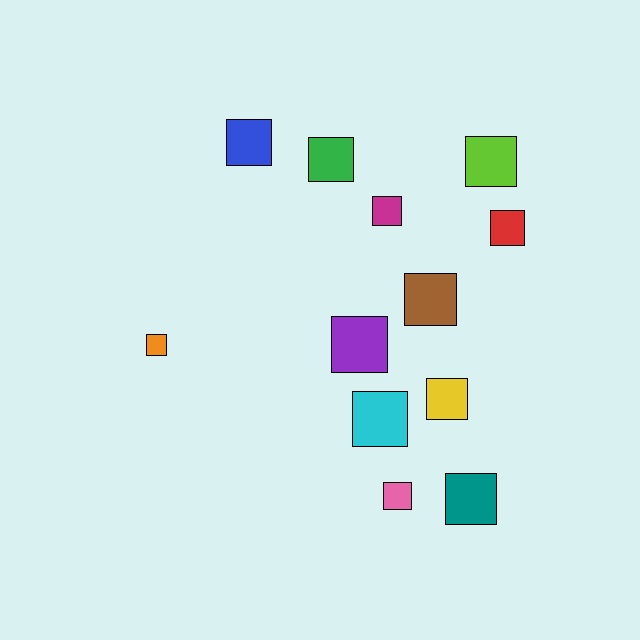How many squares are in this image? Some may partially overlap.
There are 12 squares.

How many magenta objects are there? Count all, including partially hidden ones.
There is 1 magenta object.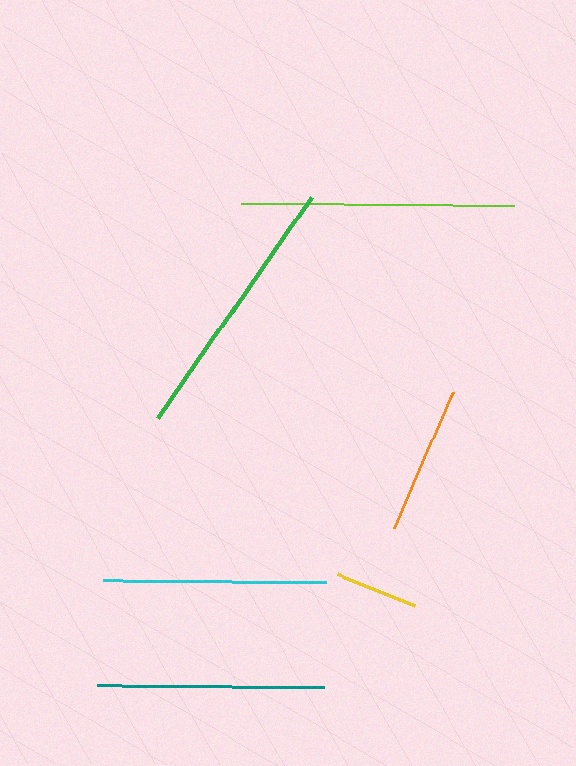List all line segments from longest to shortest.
From longest to shortest: lime, green, teal, cyan, orange, yellow.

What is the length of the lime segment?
The lime segment is approximately 273 pixels long.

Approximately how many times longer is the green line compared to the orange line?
The green line is approximately 1.8 times the length of the orange line.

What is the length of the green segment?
The green segment is approximately 269 pixels long.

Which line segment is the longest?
The lime line is the longest at approximately 273 pixels.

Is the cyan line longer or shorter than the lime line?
The lime line is longer than the cyan line.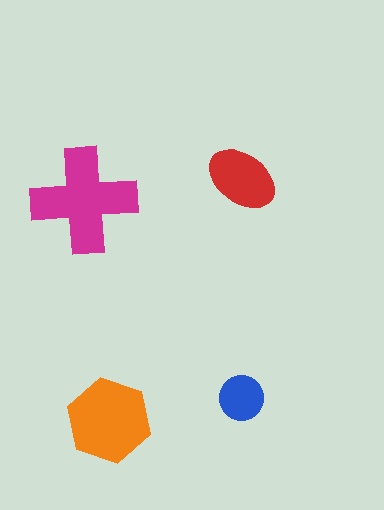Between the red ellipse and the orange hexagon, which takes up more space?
The orange hexagon.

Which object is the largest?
The magenta cross.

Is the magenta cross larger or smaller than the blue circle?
Larger.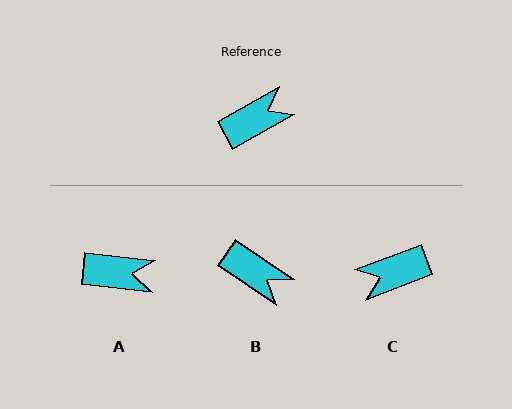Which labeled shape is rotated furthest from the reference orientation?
C, about 171 degrees away.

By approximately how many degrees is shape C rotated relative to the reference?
Approximately 171 degrees counter-clockwise.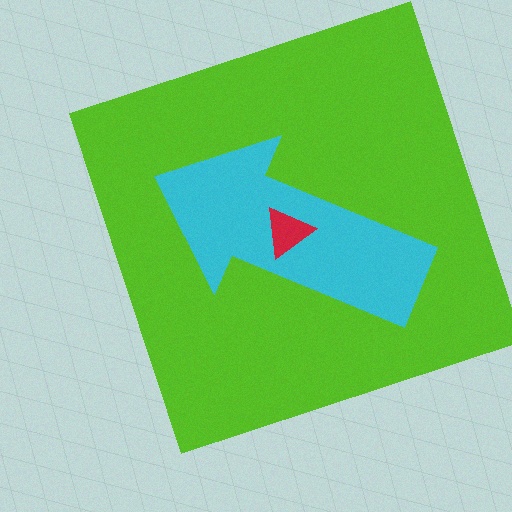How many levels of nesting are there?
3.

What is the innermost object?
The red triangle.